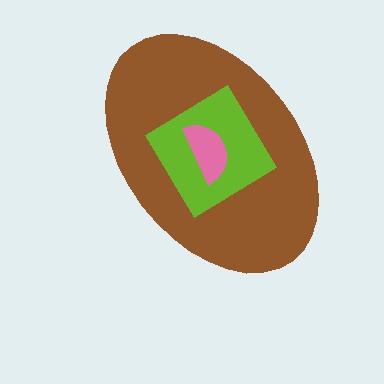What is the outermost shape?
The brown ellipse.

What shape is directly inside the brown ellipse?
The lime diamond.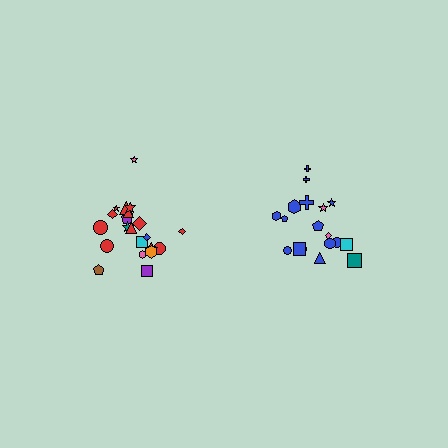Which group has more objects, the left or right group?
The left group.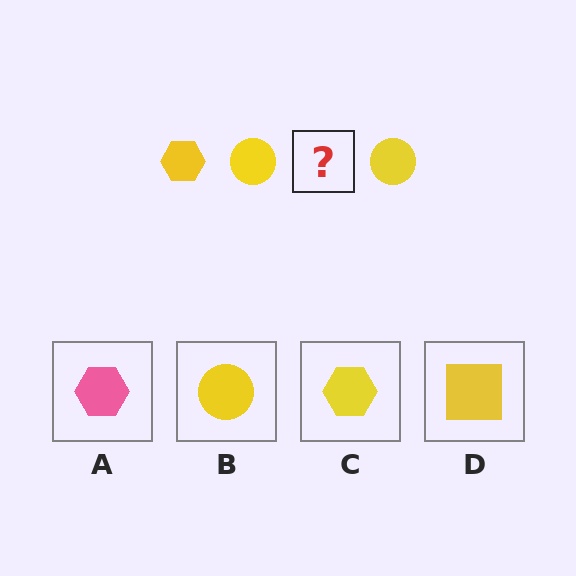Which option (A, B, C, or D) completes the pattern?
C.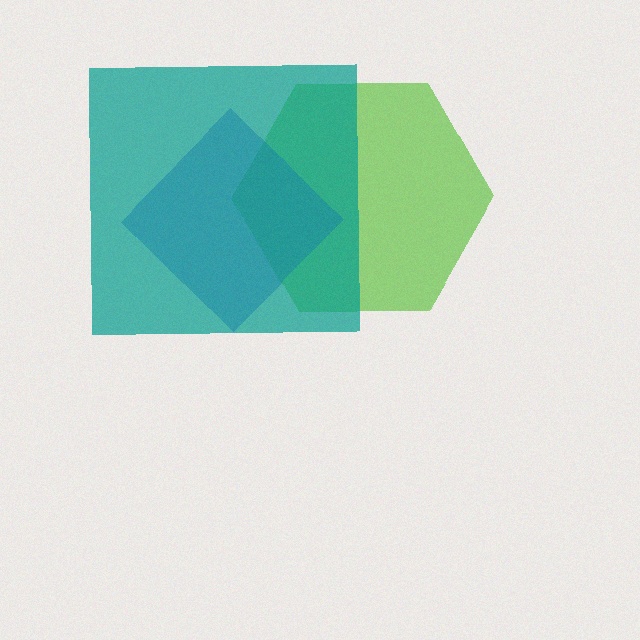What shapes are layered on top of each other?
The layered shapes are: a lime hexagon, a blue diamond, a teal square.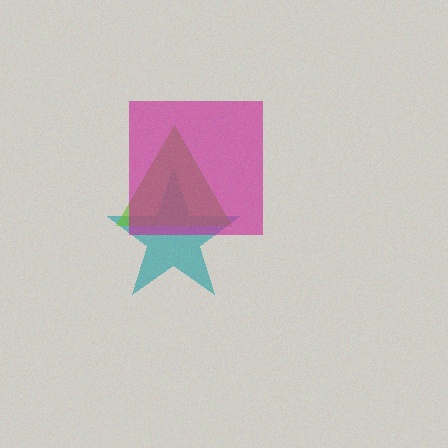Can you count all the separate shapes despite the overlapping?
Yes, there are 3 separate shapes.